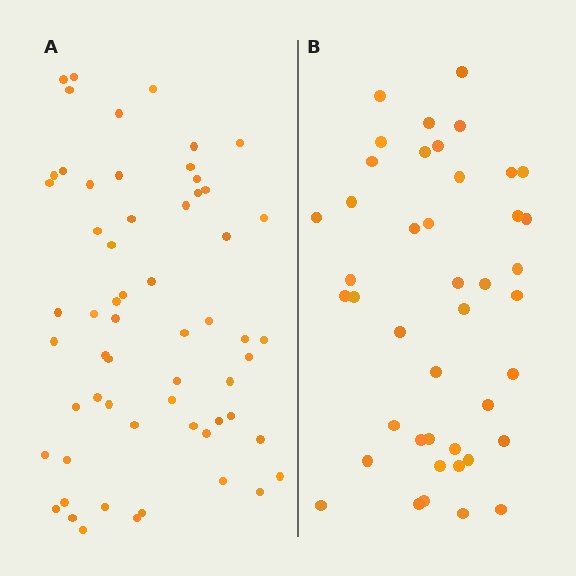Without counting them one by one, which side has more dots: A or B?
Region A (the left region) has more dots.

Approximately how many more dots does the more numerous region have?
Region A has approximately 15 more dots than region B.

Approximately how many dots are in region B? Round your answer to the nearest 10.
About 40 dots. (The exact count is 43, which rounds to 40.)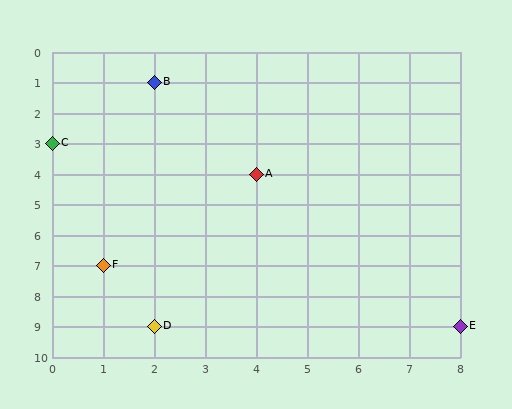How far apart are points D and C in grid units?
Points D and C are 2 columns and 6 rows apart (about 6.3 grid units diagonally).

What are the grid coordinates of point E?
Point E is at grid coordinates (8, 9).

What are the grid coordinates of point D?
Point D is at grid coordinates (2, 9).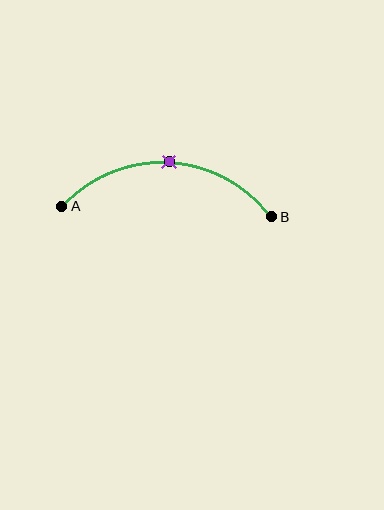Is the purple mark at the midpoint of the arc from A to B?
Yes. The purple mark lies on the arc at equal arc-length from both A and B — it is the arc midpoint.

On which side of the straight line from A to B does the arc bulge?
The arc bulges above the straight line connecting A and B.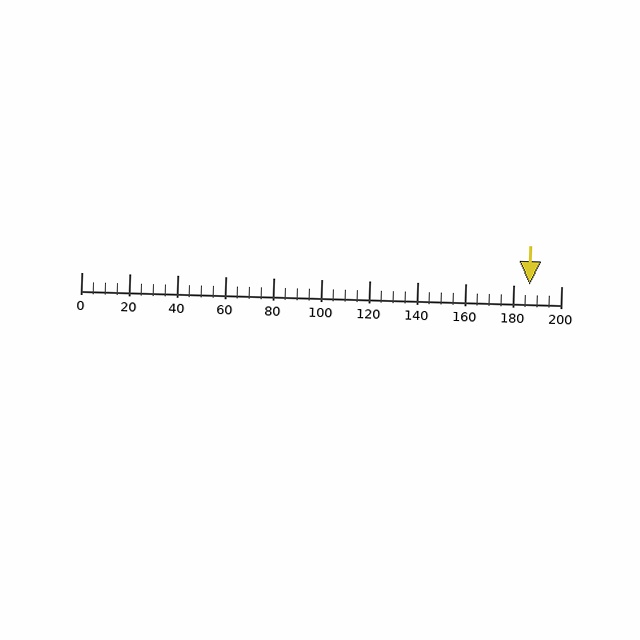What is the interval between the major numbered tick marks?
The major tick marks are spaced 20 units apart.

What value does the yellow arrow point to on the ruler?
The yellow arrow points to approximately 187.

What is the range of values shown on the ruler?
The ruler shows values from 0 to 200.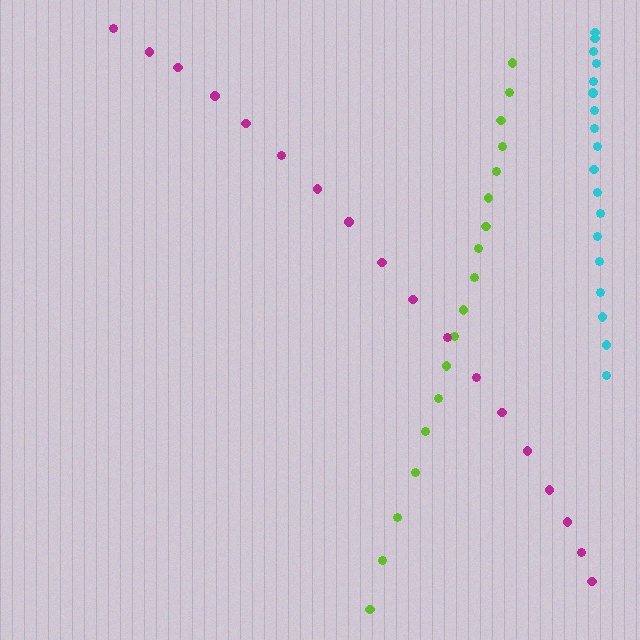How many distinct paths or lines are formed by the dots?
There are 3 distinct paths.